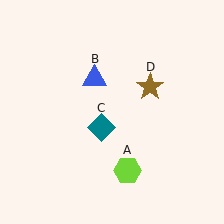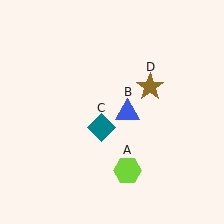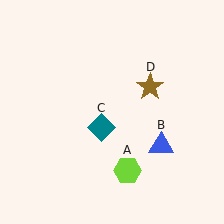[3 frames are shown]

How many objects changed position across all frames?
1 object changed position: blue triangle (object B).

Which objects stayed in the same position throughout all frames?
Lime hexagon (object A) and teal diamond (object C) and brown star (object D) remained stationary.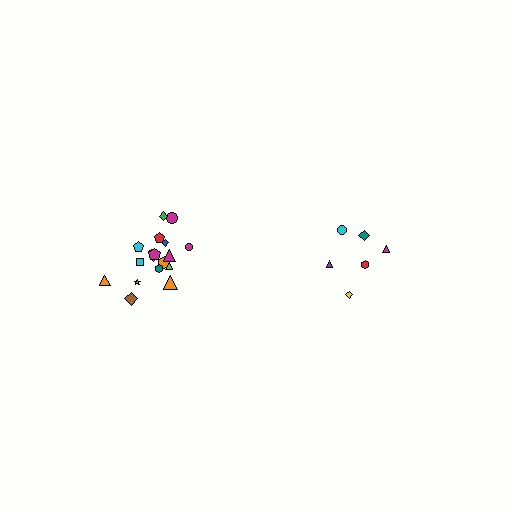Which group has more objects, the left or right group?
The left group.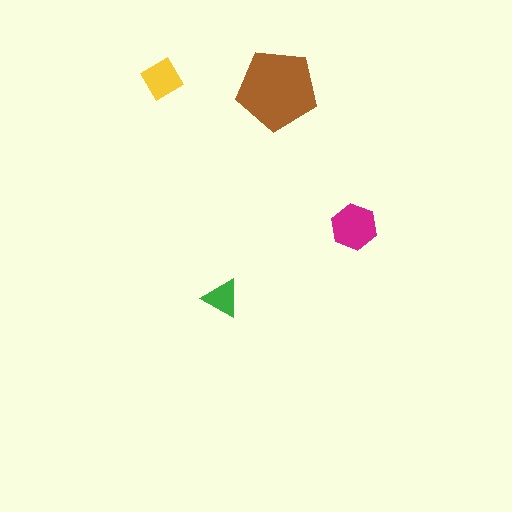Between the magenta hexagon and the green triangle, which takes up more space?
The magenta hexagon.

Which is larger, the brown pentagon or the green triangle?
The brown pentagon.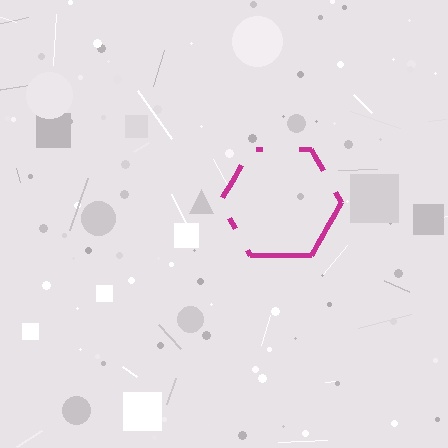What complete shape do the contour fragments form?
The contour fragments form a hexagon.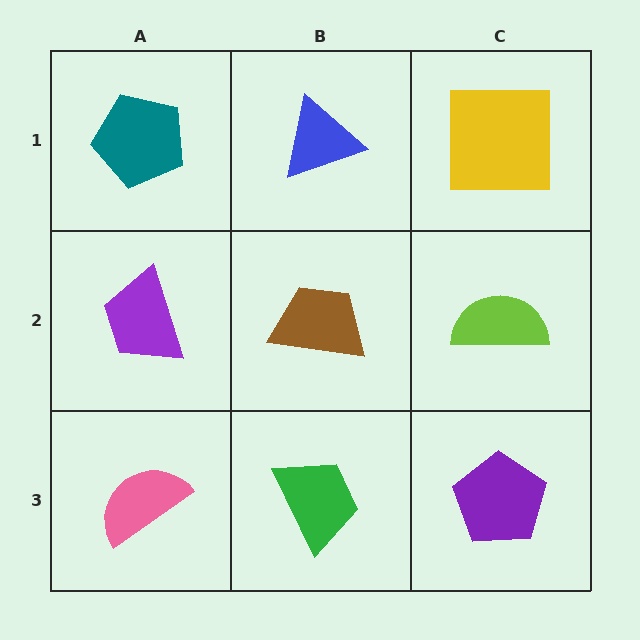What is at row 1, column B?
A blue triangle.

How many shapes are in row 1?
3 shapes.